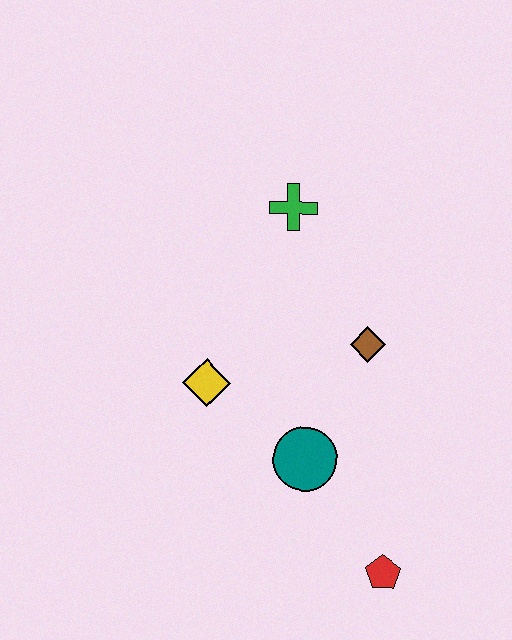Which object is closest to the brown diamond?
The teal circle is closest to the brown diamond.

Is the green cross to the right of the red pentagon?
No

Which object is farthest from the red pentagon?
The green cross is farthest from the red pentagon.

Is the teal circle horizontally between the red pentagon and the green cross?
Yes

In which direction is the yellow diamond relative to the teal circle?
The yellow diamond is to the left of the teal circle.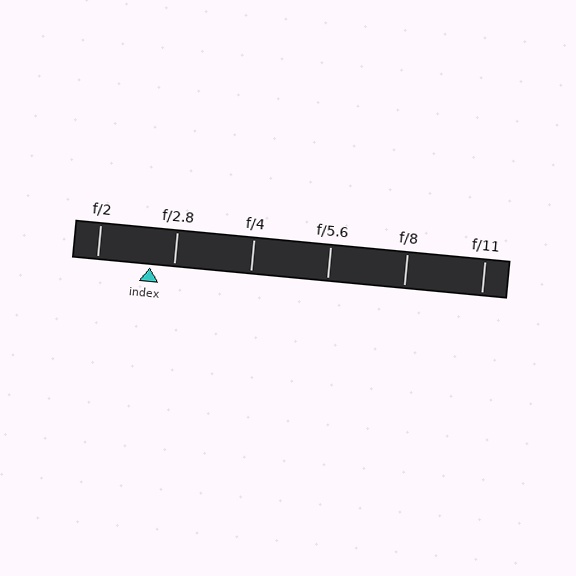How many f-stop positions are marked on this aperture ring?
There are 6 f-stop positions marked.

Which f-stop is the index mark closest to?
The index mark is closest to f/2.8.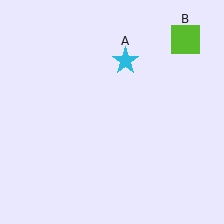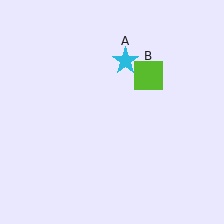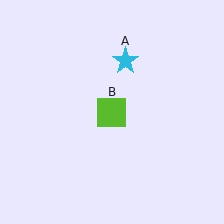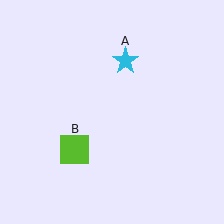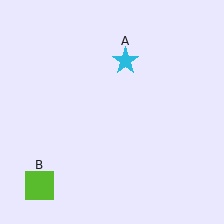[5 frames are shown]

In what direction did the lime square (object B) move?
The lime square (object B) moved down and to the left.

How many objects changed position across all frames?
1 object changed position: lime square (object B).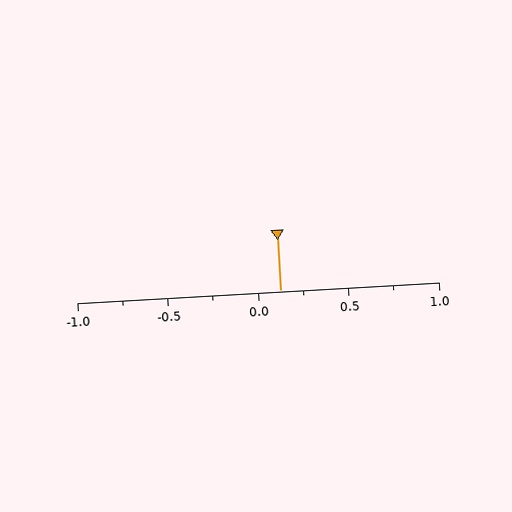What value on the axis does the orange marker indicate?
The marker indicates approximately 0.12.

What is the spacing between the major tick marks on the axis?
The major ticks are spaced 0.5 apart.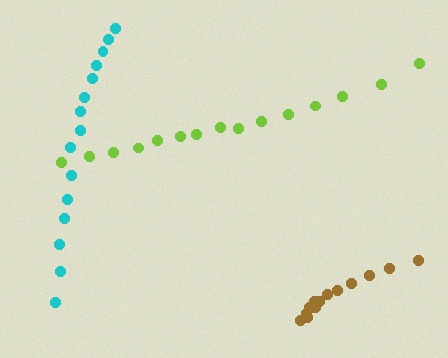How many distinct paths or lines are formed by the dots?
There are 3 distinct paths.